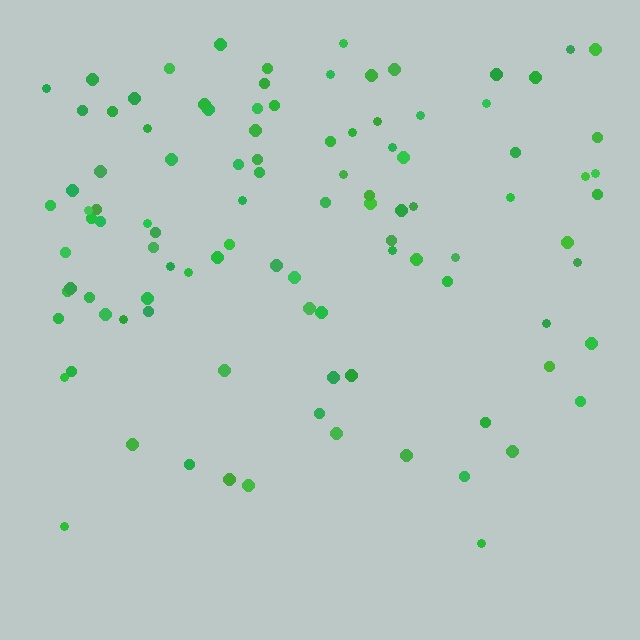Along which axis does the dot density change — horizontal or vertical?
Vertical.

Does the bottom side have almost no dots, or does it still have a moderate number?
Still a moderate number, just noticeably fewer than the top.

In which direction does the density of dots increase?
From bottom to top, with the top side densest.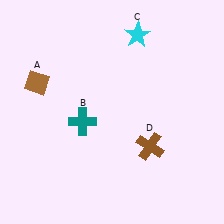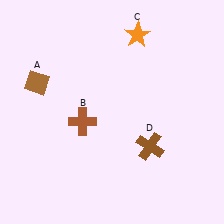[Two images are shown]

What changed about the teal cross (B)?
In Image 1, B is teal. In Image 2, it changed to brown.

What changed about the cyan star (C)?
In Image 1, C is cyan. In Image 2, it changed to orange.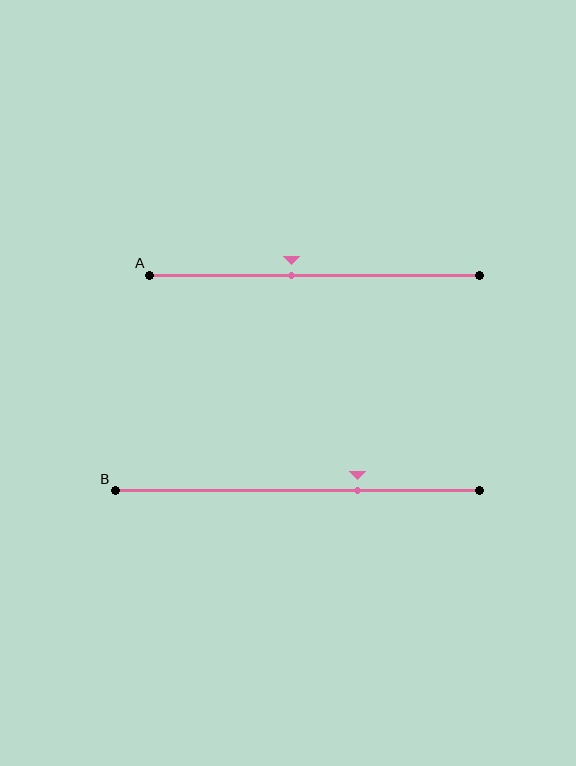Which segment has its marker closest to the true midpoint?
Segment A has its marker closest to the true midpoint.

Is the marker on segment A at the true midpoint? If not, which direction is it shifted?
No, the marker on segment A is shifted to the left by about 7% of the segment length.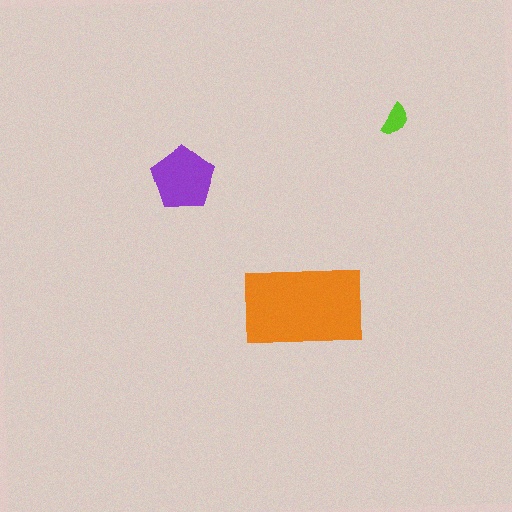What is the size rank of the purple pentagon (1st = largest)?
2nd.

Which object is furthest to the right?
The lime semicircle is rightmost.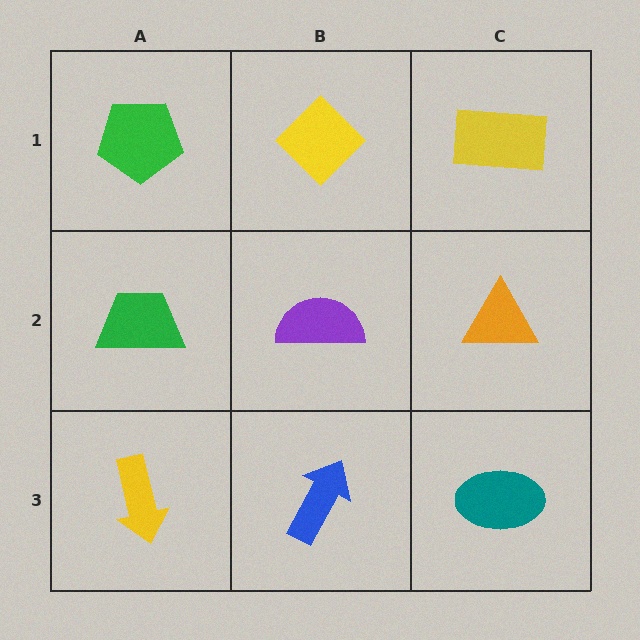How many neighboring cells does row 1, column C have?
2.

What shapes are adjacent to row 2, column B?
A yellow diamond (row 1, column B), a blue arrow (row 3, column B), a green trapezoid (row 2, column A), an orange triangle (row 2, column C).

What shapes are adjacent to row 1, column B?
A purple semicircle (row 2, column B), a green pentagon (row 1, column A), a yellow rectangle (row 1, column C).